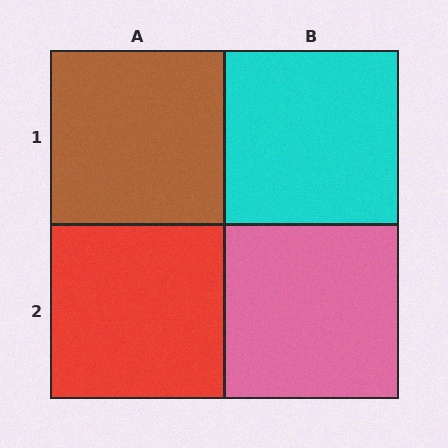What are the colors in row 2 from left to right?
Red, pink.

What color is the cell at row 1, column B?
Cyan.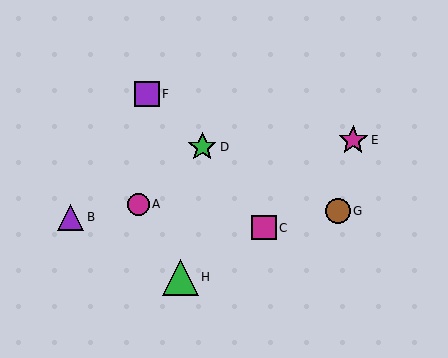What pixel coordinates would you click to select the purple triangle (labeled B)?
Click at (71, 217) to select the purple triangle B.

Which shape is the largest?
The green triangle (labeled H) is the largest.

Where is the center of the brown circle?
The center of the brown circle is at (338, 211).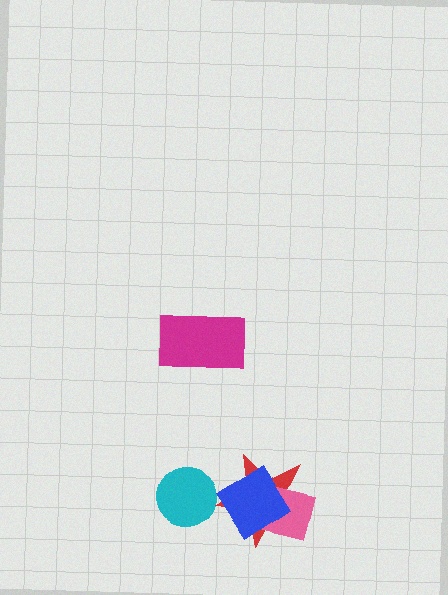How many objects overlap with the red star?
2 objects overlap with the red star.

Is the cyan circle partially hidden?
No, no other shape covers it.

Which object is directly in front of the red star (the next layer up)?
The pink square is directly in front of the red star.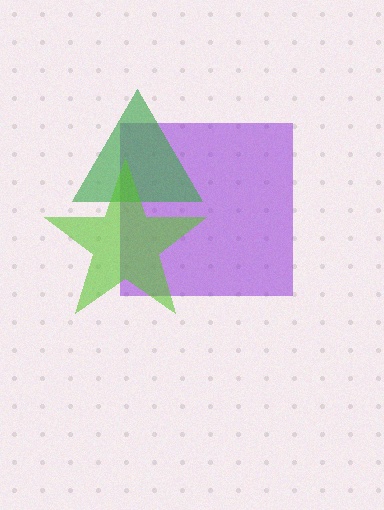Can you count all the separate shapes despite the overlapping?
Yes, there are 3 separate shapes.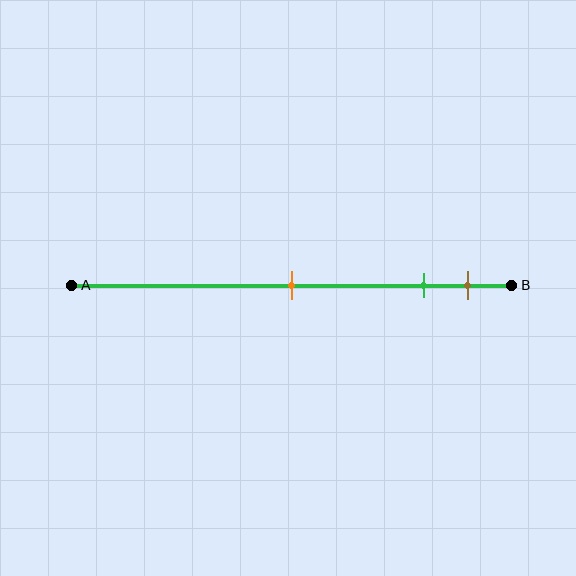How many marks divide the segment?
There are 3 marks dividing the segment.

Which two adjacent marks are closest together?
The green and brown marks are the closest adjacent pair.